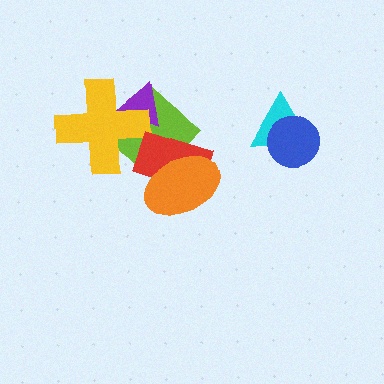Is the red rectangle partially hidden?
Yes, it is partially covered by another shape.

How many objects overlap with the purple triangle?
2 objects overlap with the purple triangle.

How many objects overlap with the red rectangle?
2 objects overlap with the red rectangle.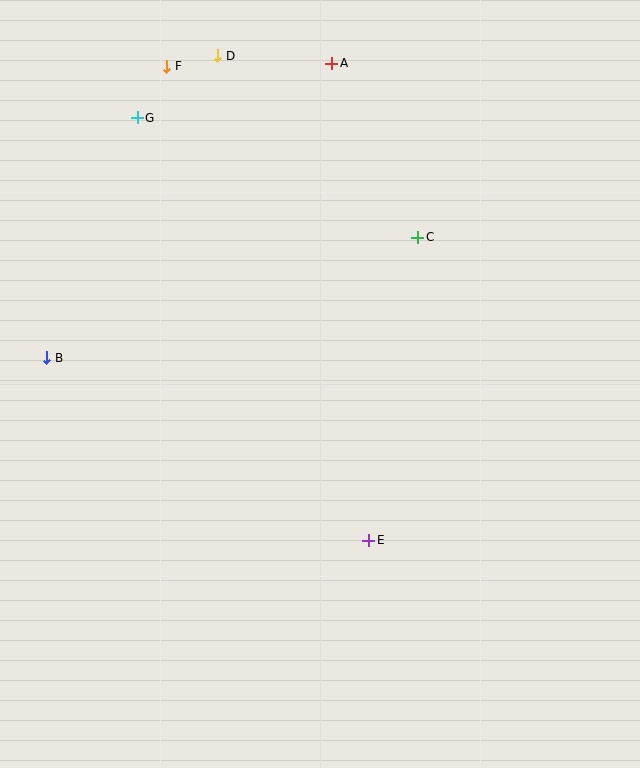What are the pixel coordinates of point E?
Point E is at (369, 540).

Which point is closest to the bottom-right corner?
Point E is closest to the bottom-right corner.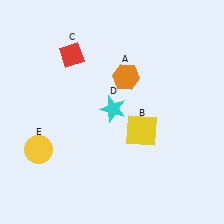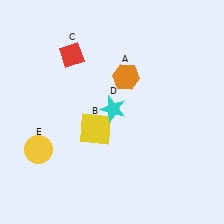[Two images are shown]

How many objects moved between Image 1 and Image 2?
1 object moved between the two images.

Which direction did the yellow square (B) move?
The yellow square (B) moved left.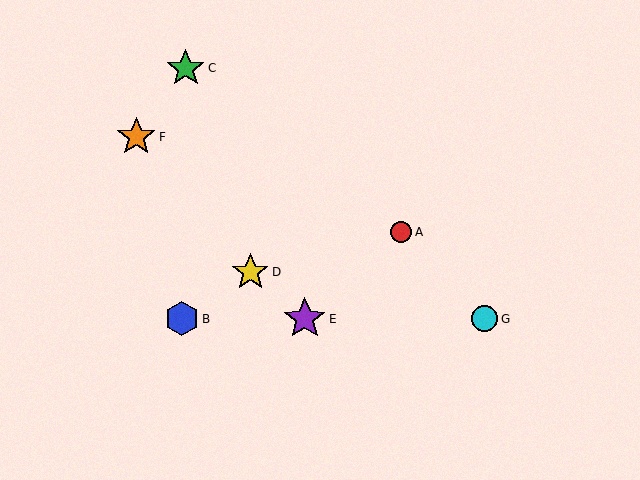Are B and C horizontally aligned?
No, B is at y≈319 and C is at y≈68.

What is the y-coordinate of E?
Object E is at y≈319.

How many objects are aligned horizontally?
3 objects (B, E, G) are aligned horizontally.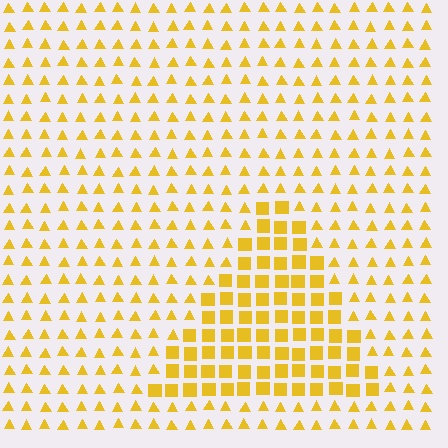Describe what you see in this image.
The image is filled with small yellow elements arranged in a uniform grid. A triangle-shaped region contains squares, while the surrounding area contains triangles. The boundary is defined purely by the change in element shape.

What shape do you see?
I see a triangle.